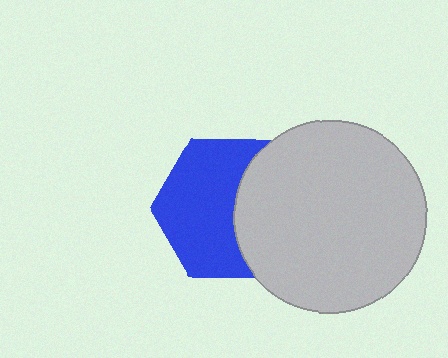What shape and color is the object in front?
The object in front is a light gray circle.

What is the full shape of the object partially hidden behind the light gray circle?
The partially hidden object is a blue hexagon.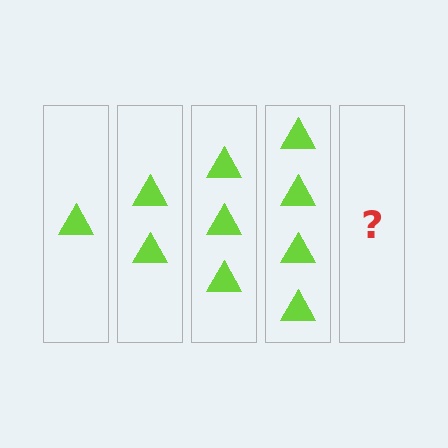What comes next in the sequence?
The next element should be 5 triangles.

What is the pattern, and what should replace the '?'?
The pattern is that each step adds one more triangle. The '?' should be 5 triangles.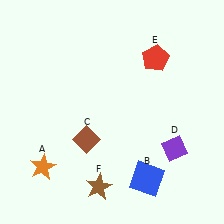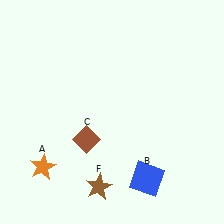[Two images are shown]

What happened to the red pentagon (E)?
The red pentagon (E) was removed in Image 2. It was in the top-right area of Image 1.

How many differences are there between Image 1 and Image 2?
There are 2 differences between the two images.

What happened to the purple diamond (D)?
The purple diamond (D) was removed in Image 2. It was in the bottom-right area of Image 1.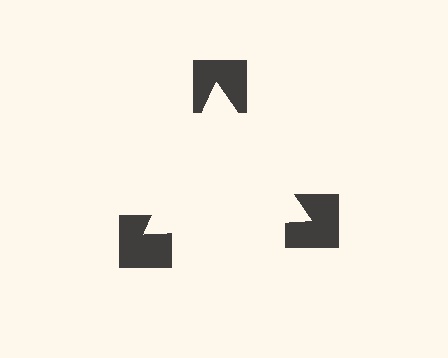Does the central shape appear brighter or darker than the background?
It typically appears slightly brighter than the background, even though no actual brightness change is drawn.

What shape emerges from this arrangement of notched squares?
An illusory triangle — its edges are inferred from the aligned wedge cuts in the notched squares, not physically drawn.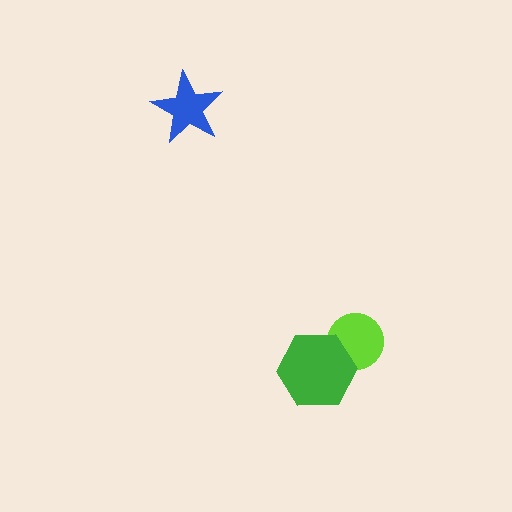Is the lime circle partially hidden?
Yes, it is partially covered by another shape.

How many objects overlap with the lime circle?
1 object overlaps with the lime circle.